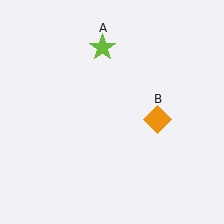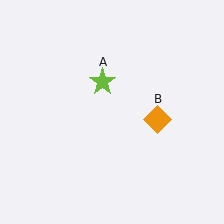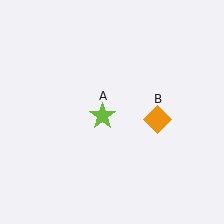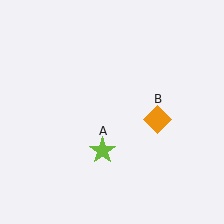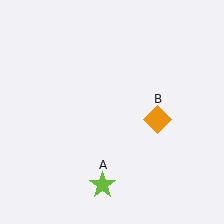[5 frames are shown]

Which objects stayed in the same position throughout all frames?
Orange diamond (object B) remained stationary.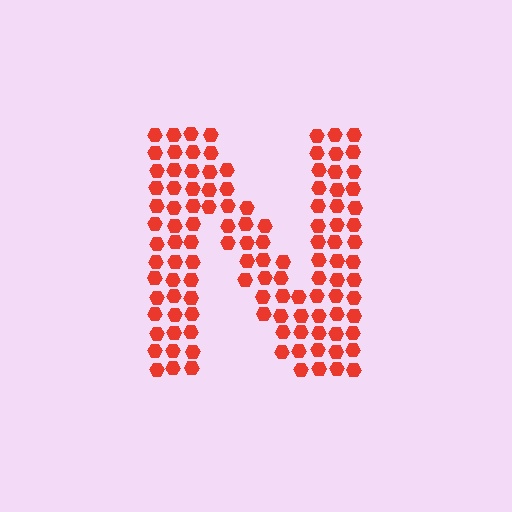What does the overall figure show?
The overall figure shows the letter N.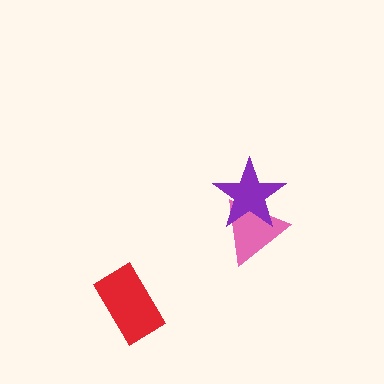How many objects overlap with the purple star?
1 object overlaps with the purple star.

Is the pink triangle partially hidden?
Yes, it is partially covered by another shape.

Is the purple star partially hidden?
No, no other shape covers it.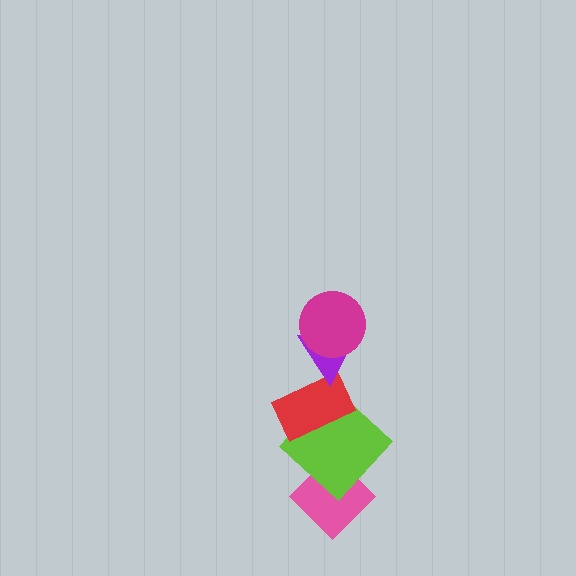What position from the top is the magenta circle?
The magenta circle is 1st from the top.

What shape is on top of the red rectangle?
The purple triangle is on top of the red rectangle.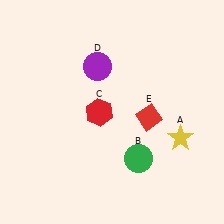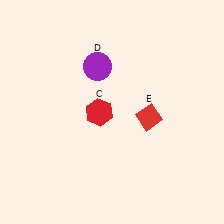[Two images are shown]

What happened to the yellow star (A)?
The yellow star (A) was removed in Image 2. It was in the bottom-right area of Image 1.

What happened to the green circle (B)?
The green circle (B) was removed in Image 2. It was in the bottom-right area of Image 1.